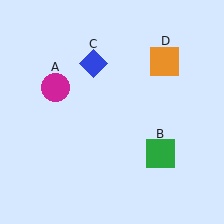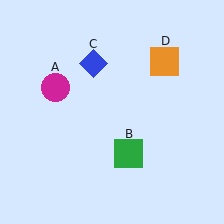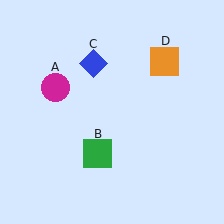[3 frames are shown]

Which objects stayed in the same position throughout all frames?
Magenta circle (object A) and blue diamond (object C) and orange square (object D) remained stationary.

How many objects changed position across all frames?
1 object changed position: green square (object B).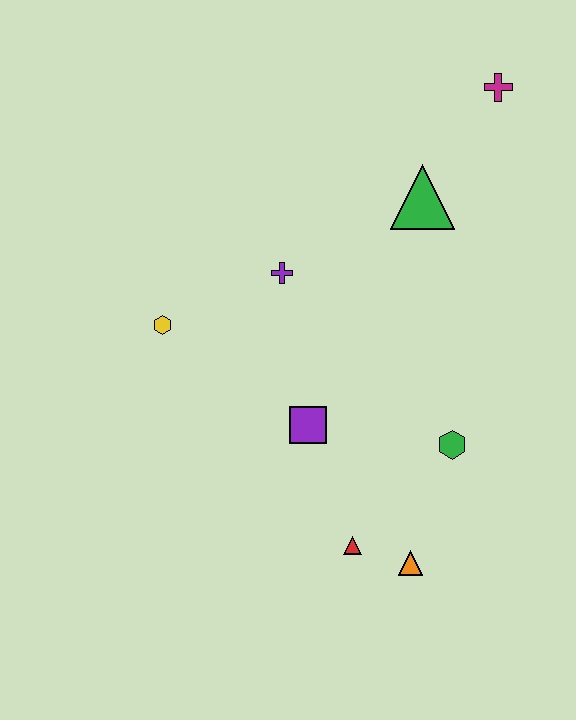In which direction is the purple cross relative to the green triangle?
The purple cross is to the left of the green triangle.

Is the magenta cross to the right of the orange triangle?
Yes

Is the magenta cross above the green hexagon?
Yes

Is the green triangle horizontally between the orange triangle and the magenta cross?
Yes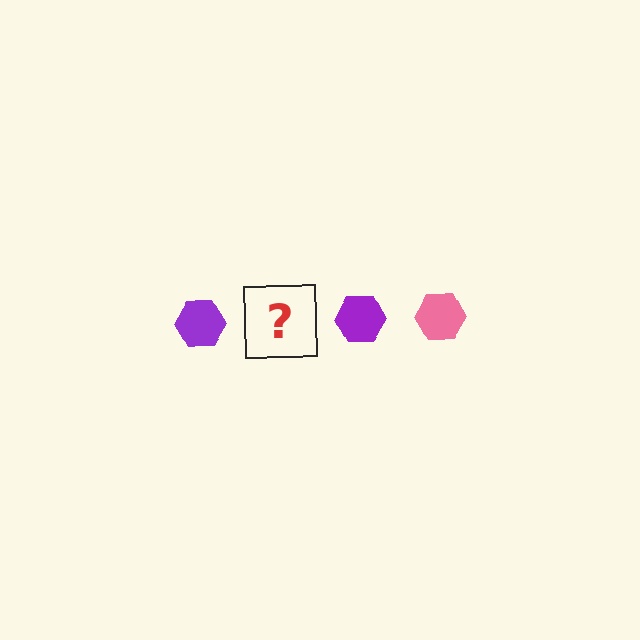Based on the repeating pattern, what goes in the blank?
The blank should be a pink hexagon.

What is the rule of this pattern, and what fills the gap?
The rule is that the pattern cycles through purple, pink hexagons. The gap should be filled with a pink hexagon.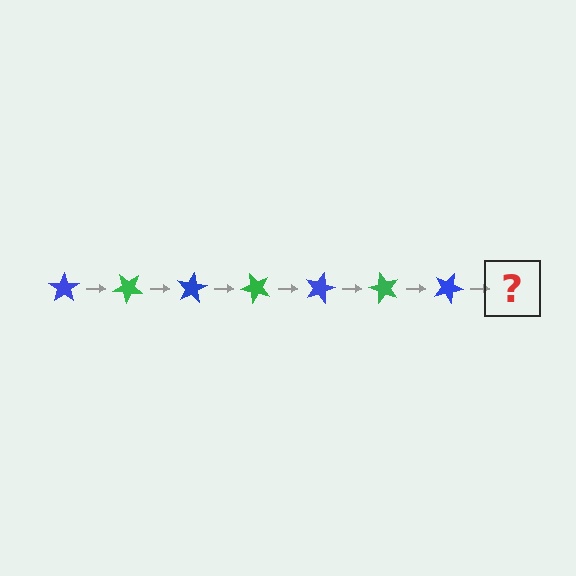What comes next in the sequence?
The next element should be a green star, rotated 280 degrees from the start.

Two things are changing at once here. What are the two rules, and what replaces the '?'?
The two rules are that it rotates 40 degrees each step and the color cycles through blue and green. The '?' should be a green star, rotated 280 degrees from the start.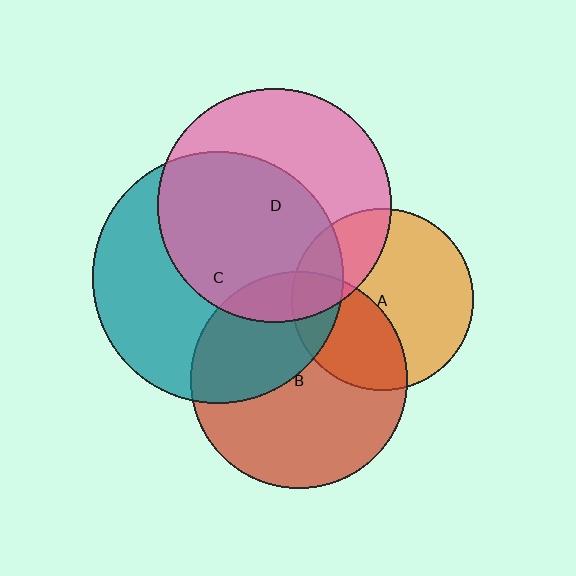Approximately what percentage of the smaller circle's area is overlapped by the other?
Approximately 25%.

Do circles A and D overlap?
Yes.